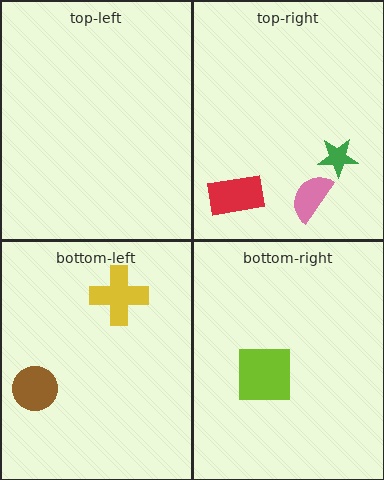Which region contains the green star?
The top-right region.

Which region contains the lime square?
The bottom-right region.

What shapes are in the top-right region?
The pink semicircle, the green star, the red rectangle.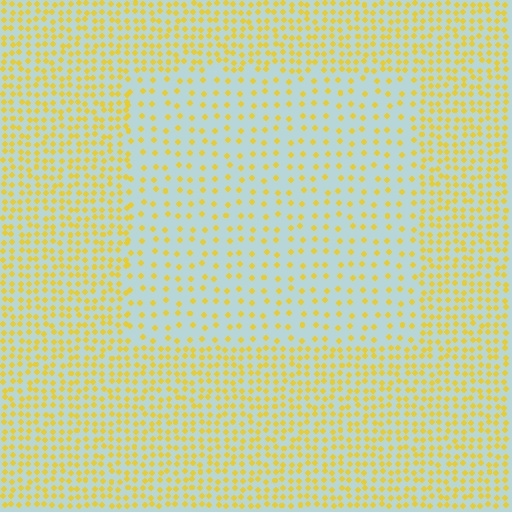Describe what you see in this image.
The image contains small yellow elements arranged at two different densities. A rectangle-shaped region is visible where the elements are less densely packed than the surrounding area.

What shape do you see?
I see a rectangle.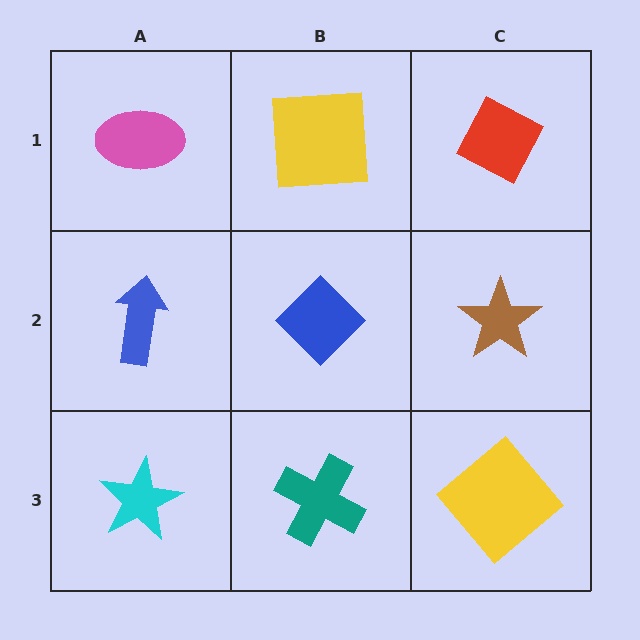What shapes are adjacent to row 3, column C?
A brown star (row 2, column C), a teal cross (row 3, column B).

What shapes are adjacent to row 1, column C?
A brown star (row 2, column C), a yellow square (row 1, column B).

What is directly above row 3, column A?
A blue arrow.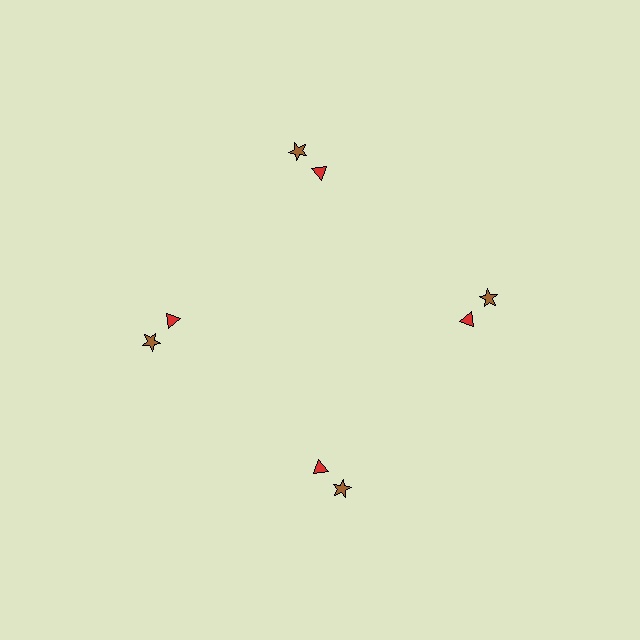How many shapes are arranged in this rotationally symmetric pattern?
There are 8 shapes, arranged in 4 groups of 2.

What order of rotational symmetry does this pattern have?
This pattern has 4-fold rotational symmetry.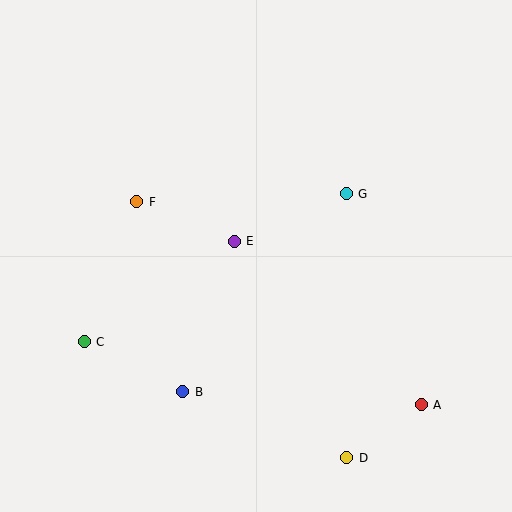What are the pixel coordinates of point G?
Point G is at (346, 194).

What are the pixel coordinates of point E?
Point E is at (234, 241).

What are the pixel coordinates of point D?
Point D is at (347, 458).